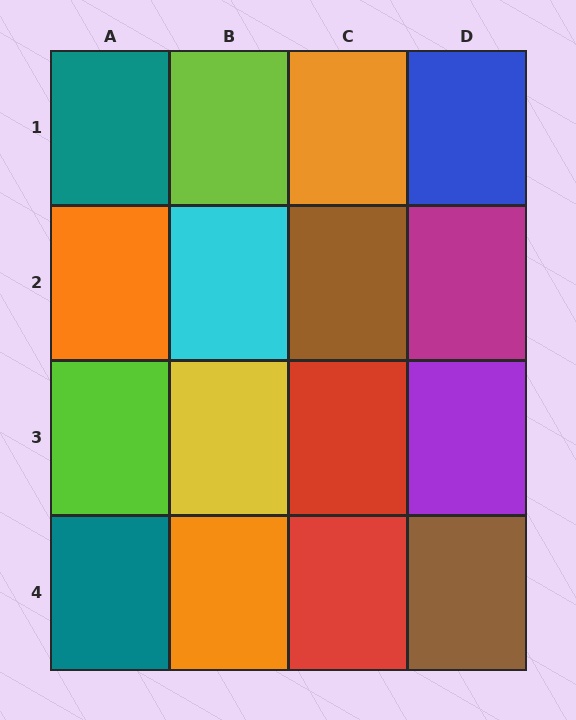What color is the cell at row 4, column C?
Red.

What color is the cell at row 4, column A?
Teal.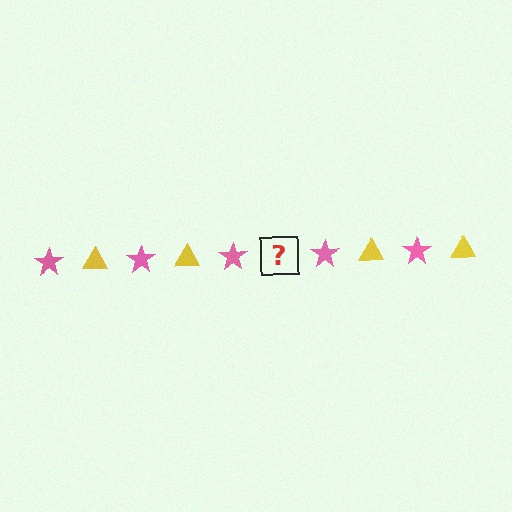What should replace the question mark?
The question mark should be replaced with a yellow triangle.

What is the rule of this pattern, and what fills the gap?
The rule is that the pattern alternates between pink star and yellow triangle. The gap should be filled with a yellow triangle.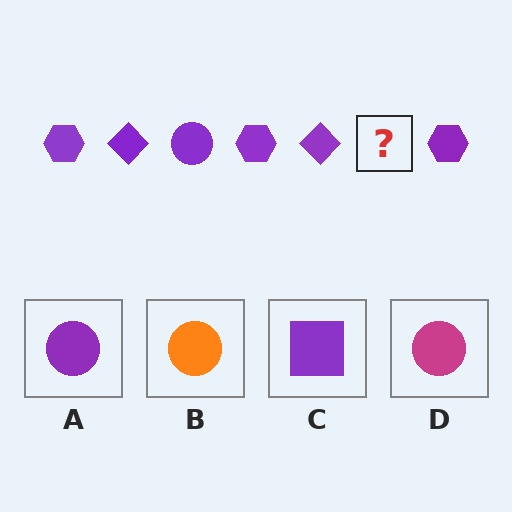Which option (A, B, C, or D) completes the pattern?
A.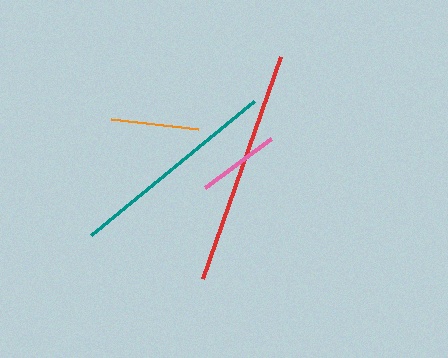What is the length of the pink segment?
The pink segment is approximately 82 pixels long.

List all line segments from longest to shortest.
From longest to shortest: red, teal, orange, pink.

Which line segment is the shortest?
The pink line is the shortest at approximately 82 pixels.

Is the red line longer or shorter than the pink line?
The red line is longer than the pink line.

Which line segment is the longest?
The red line is the longest at approximately 235 pixels.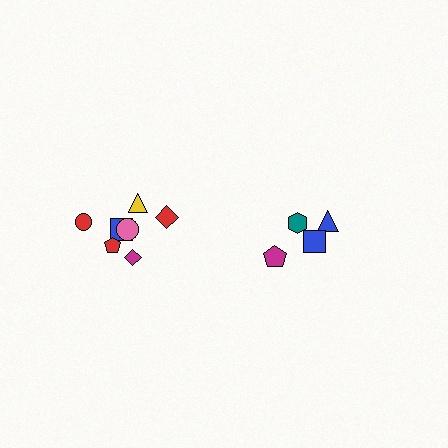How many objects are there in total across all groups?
There are 11 objects.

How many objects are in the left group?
There are 7 objects.